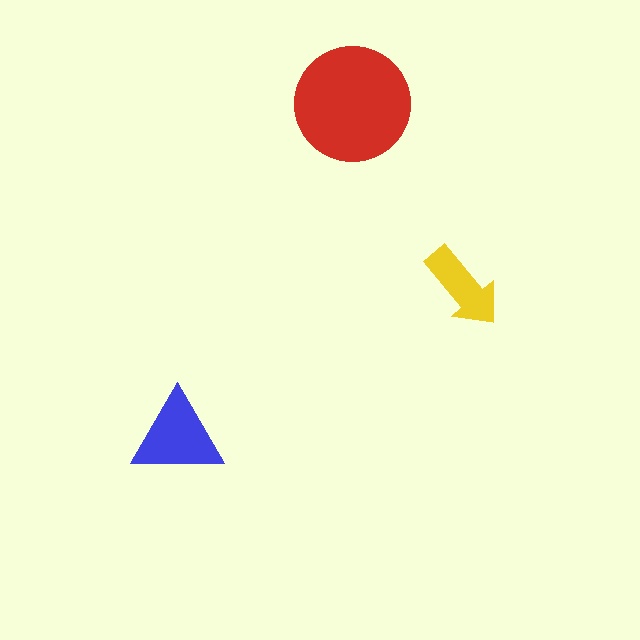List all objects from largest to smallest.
The red circle, the blue triangle, the yellow arrow.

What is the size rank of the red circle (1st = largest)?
1st.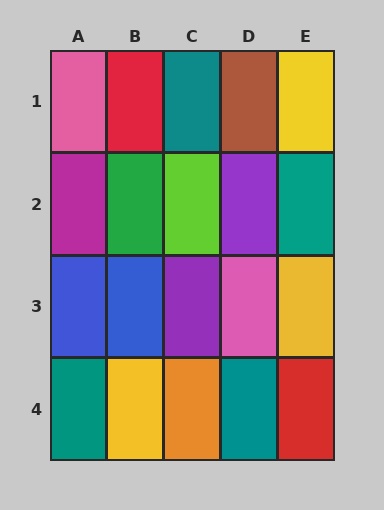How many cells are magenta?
1 cell is magenta.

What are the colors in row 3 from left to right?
Blue, blue, purple, pink, yellow.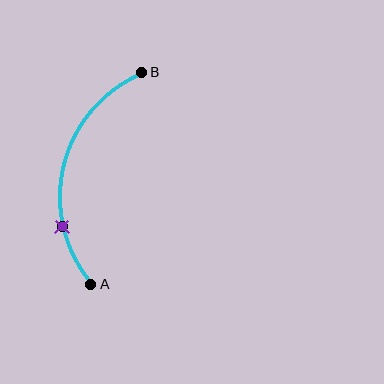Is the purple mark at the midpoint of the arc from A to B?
No. The purple mark lies on the arc but is closer to endpoint A. The arc midpoint would be at the point on the curve equidistant along the arc from both A and B.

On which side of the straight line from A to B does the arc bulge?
The arc bulges to the left of the straight line connecting A and B.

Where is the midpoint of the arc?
The arc midpoint is the point on the curve farthest from the straight line joining A and B. It sits to the left of that line.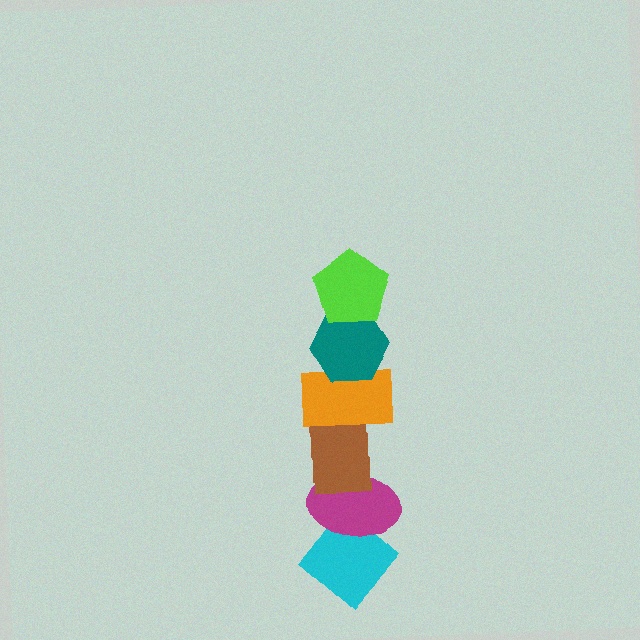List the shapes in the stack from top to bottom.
From top to bottom: the lime pentagon, the teal hexagon, the orange rectangle, the brown rectangle, the magenta ellipse, the cyan diamond.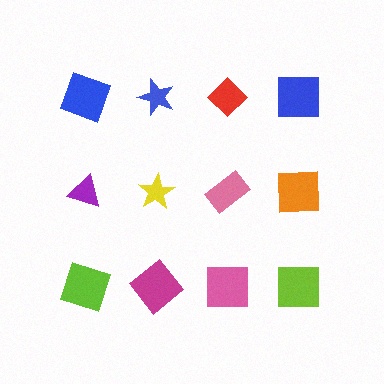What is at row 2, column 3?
A pink rectangle.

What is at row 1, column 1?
A blue square.